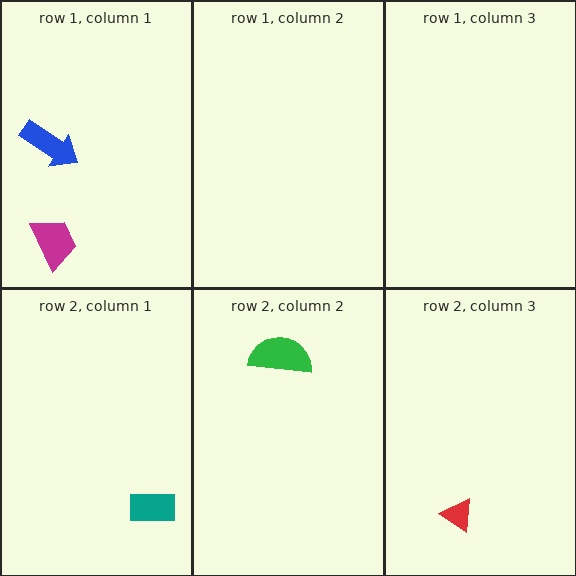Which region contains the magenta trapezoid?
The row 1, column 1 region.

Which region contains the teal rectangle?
The row 2, column 1 region.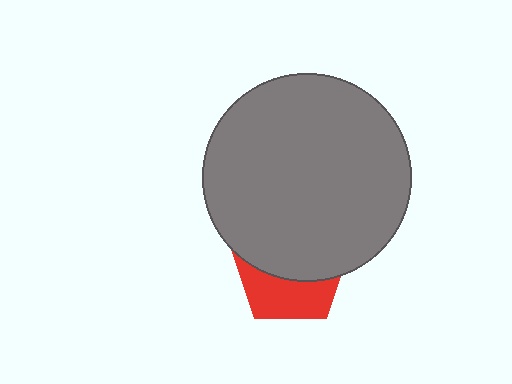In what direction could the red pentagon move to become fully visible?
The red pentagon could move down. That would shift it out from behind the gray circle entirely.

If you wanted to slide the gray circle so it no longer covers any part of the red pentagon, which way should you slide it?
Slide it up — that is the most direct way to separate the two shapes.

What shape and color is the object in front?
The object in front is a gray circle.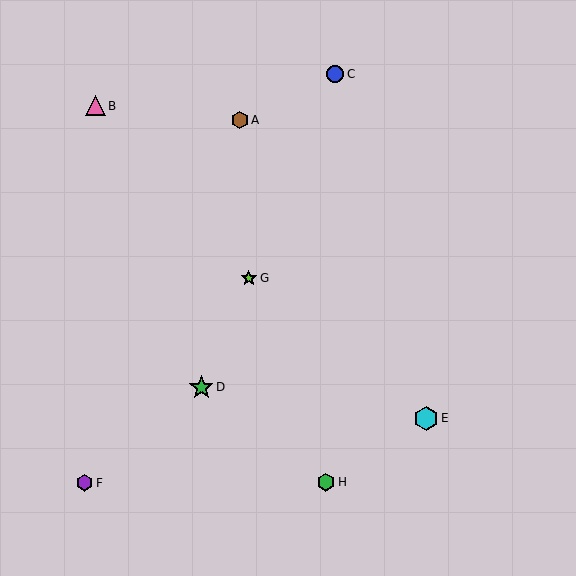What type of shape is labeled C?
Shape C is a blue circle.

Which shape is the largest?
The green star (labeled D) is the largest.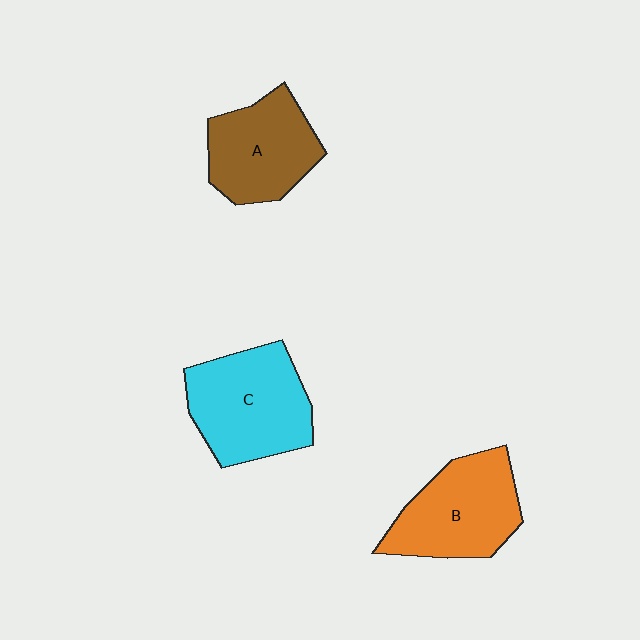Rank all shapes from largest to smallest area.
From largest to smallest: C (cyan), B (orange), A (brown).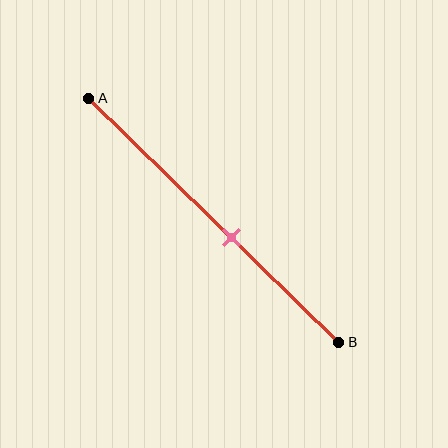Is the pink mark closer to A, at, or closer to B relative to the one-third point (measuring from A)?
The pink mark is closer to point B than the one-third point of segment AB.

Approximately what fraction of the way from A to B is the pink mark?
The pink mark is approximately 55% of the way from A to B.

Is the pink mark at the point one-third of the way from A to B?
No, the mark is at about 55% from A, not at the 33% one-third point.